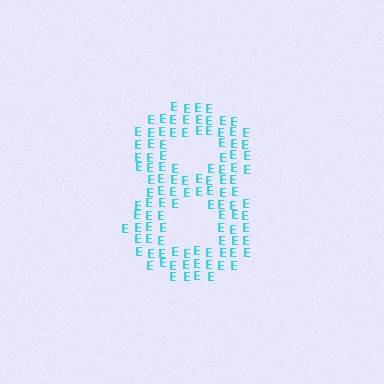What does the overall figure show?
The overall figure shows the digit 8.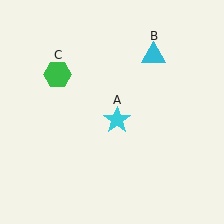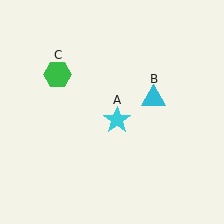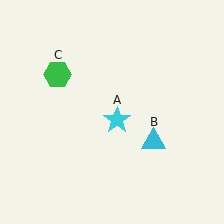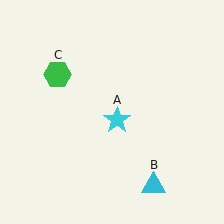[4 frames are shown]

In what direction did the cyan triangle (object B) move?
The cyan triangle (object B) moved down.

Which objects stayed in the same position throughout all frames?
Cyan star (object A) and green hexagon (object C) remained stationary.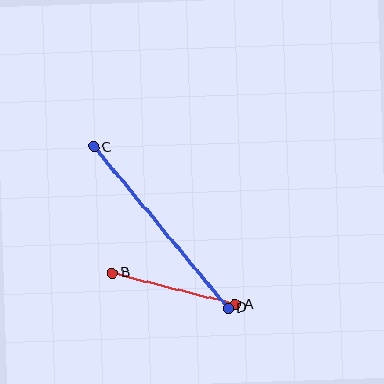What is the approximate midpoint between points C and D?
The midpoint is at approximately (161, 227) pixels.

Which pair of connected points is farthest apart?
Points C and D are farthest apart.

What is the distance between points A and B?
The distance is approximately 127 pixels.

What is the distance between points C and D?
The distance is approximately 210 pixels.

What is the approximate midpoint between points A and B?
The midpoint is at approximately (174, 289) pixels.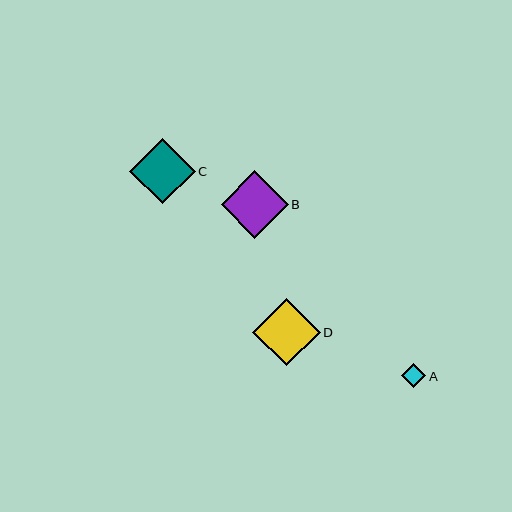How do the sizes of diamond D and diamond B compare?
Diamond D and diamond B are approximately the same size.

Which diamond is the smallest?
Diamond A is the smallest with a size of approximately 24 pixels.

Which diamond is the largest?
Diamond D is the largest with a size of approximately 67 pixels.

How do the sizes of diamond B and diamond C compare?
Diamond B and diamond C are approximately the same size.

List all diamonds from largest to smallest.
From largest to smallest: D, B, C, A.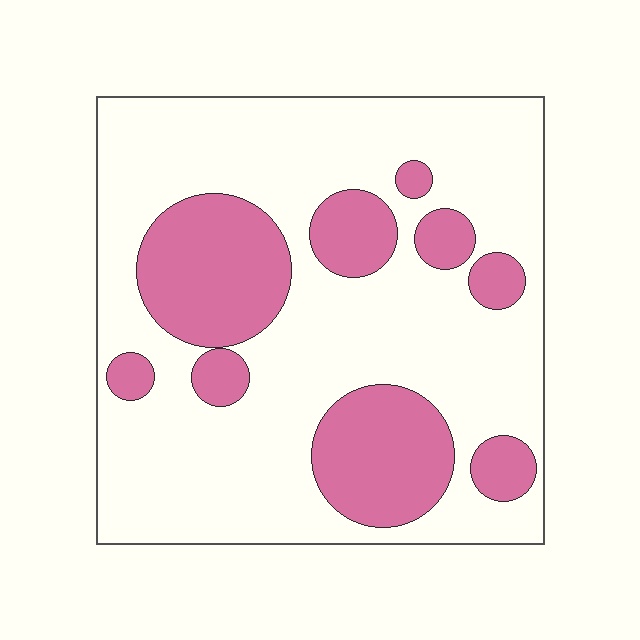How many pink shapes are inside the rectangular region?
9.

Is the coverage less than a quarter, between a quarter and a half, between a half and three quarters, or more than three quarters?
Between a quarter and a half.